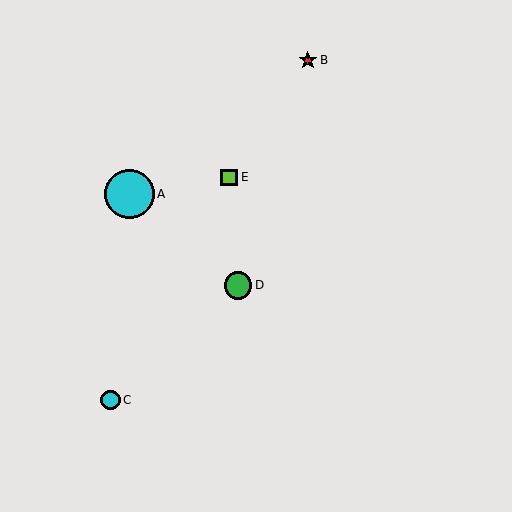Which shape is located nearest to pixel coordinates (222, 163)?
The lime square (labeled E) at (229, 177) is nearest to that location.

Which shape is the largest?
The cyan circle (labeled A) is the largest.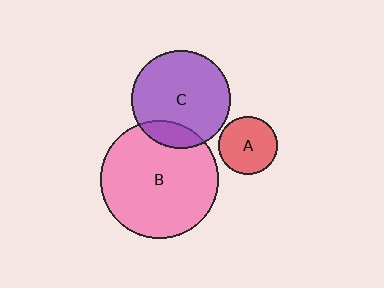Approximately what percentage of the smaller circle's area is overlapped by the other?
Approximately 15%.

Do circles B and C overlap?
Yes.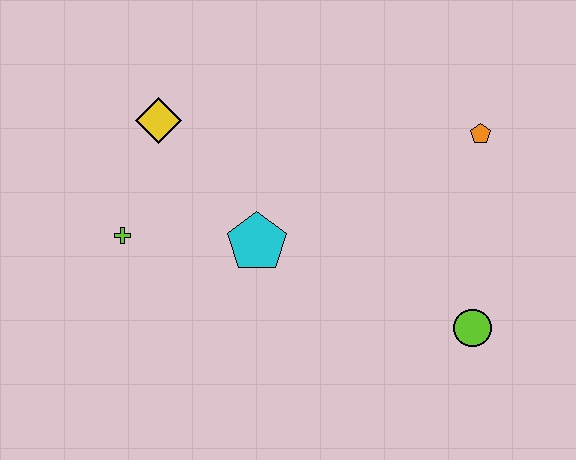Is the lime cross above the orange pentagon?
No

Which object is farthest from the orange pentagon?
The lime cross is farthest from the orange pentagon.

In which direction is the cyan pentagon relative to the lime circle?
The cyan pentagon is to the left of the lime circle.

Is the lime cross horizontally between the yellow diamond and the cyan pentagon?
No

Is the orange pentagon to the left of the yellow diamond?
No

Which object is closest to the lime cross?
The yellow diamond is closest to the lime cross.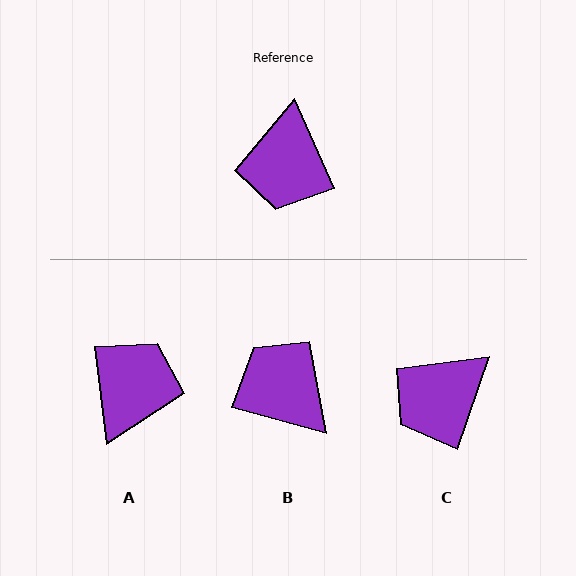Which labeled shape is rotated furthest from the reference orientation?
A, about 163 degrees away.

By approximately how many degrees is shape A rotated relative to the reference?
Approximately 163 degrees counter-clockwise.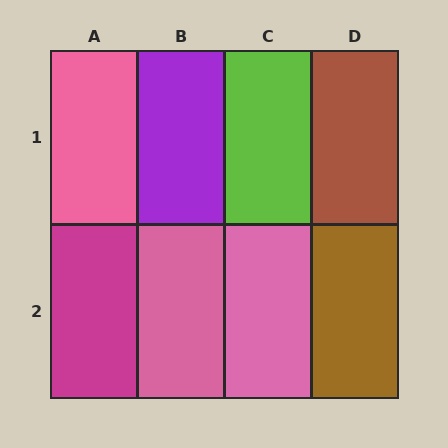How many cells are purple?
1 cell is purple.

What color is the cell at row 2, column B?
Pink.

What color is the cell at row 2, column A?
Magenta.